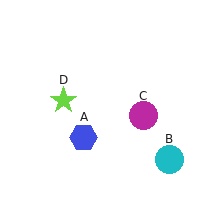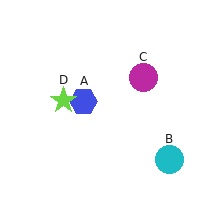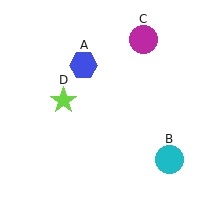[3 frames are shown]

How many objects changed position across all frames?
2 objects changed position: blue hexagon (object A), magenta circle (object C).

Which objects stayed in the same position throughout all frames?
Cyan circle (object B) and lime star (object D) remained stationary.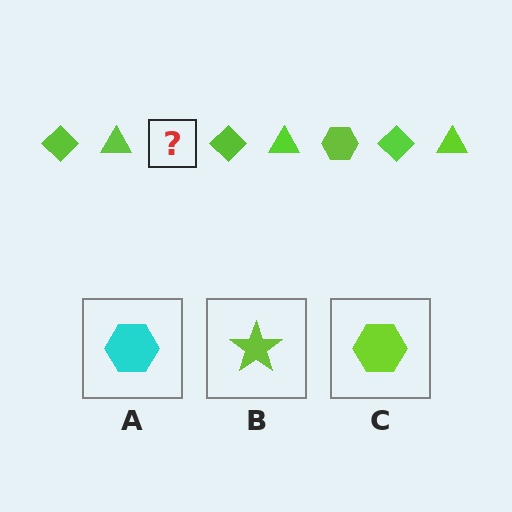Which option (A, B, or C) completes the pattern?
C.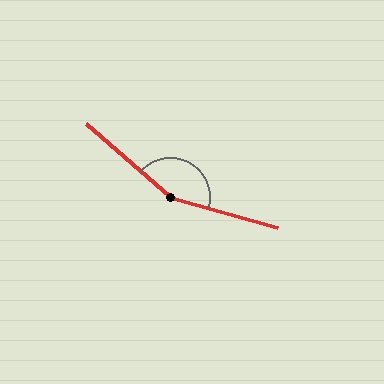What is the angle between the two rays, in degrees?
Approximately 155 degrees.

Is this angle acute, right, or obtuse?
It is obtuse.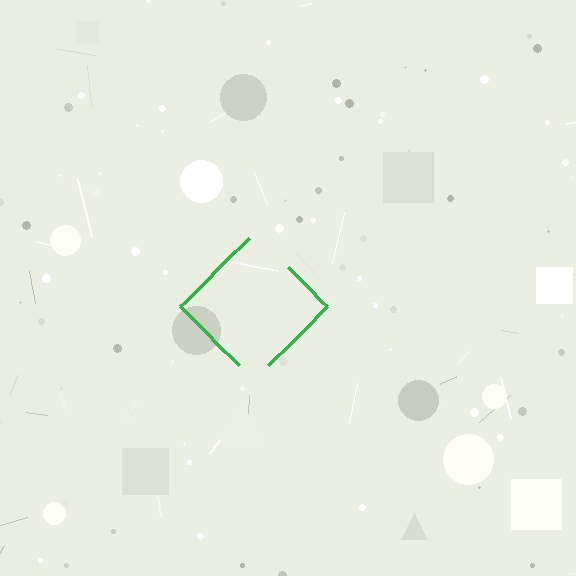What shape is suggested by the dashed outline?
The dashed outline suggests a diamond.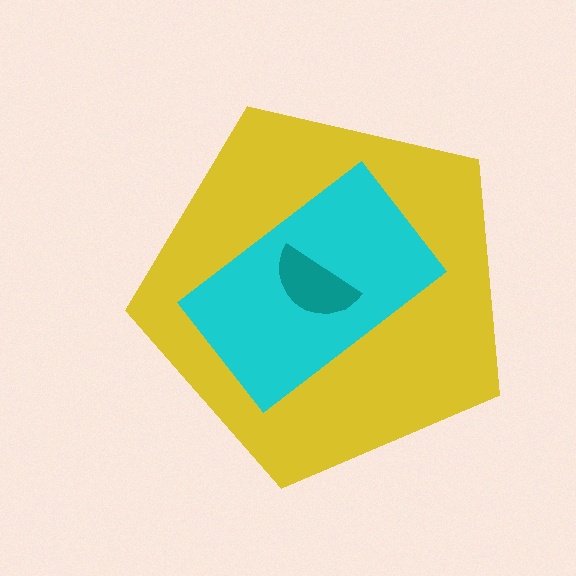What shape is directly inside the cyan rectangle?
The teal semicircle.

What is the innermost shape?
The teal semicircle.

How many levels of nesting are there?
3.